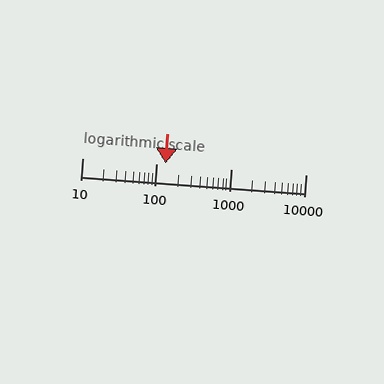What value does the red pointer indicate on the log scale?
The pointer indicates approximately 130.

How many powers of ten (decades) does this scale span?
The scale spans 3 decades, from 10 to 10000.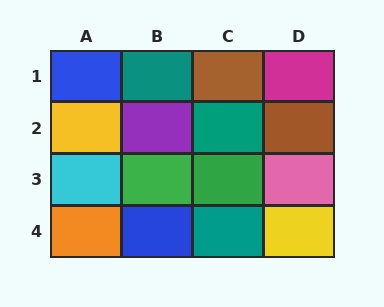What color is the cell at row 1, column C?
Brown.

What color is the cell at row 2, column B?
Purple.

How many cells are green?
2 cells are green.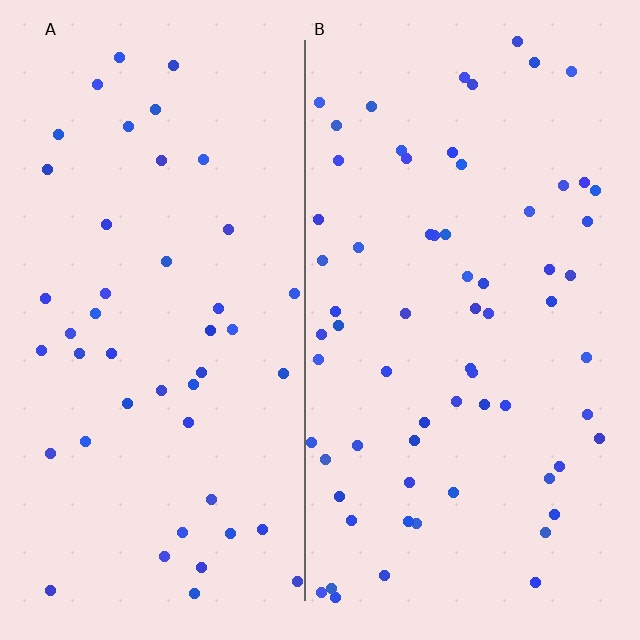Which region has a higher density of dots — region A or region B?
B (the right).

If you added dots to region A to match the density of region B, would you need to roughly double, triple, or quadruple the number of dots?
Approximately double.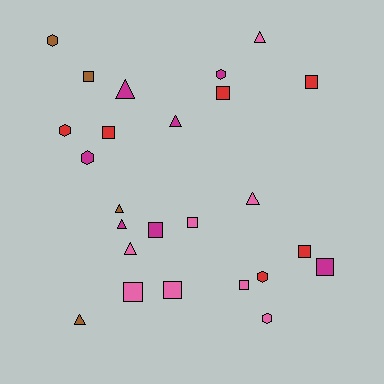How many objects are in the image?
There are 25 objects.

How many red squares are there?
There are 4 red squares.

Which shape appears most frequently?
Square, with 11 objects.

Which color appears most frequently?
Pink, with 8 objects.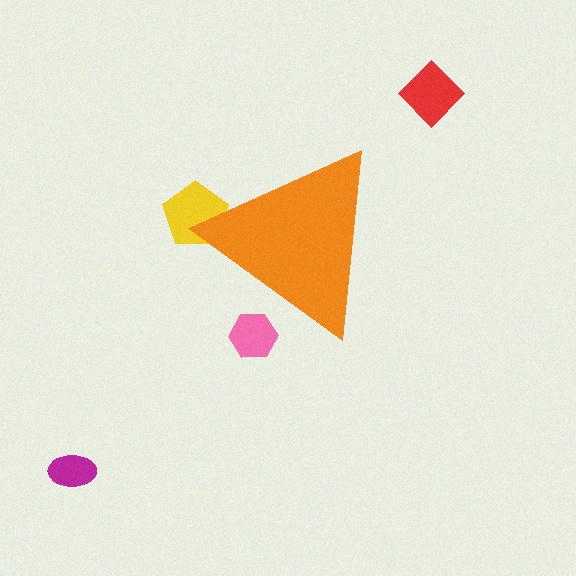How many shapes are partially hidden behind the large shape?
2 shapes are partially hidden.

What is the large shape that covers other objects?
An orange triangle.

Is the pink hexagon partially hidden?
Yes, the pink hexagon is partially hidden behind the orange triangle.